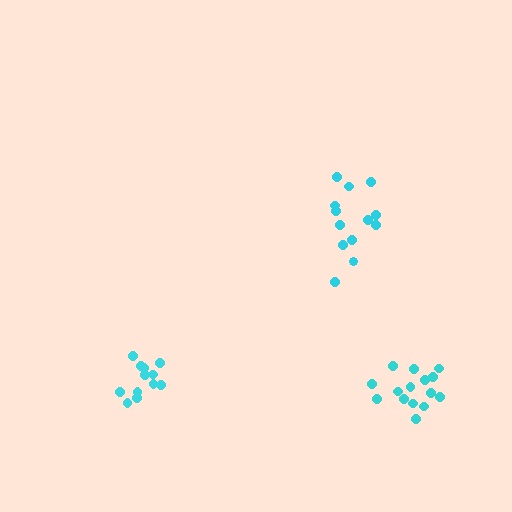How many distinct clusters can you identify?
There are 3 distinct clusters.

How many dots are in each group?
Group 1: 15 dots, Group 2: 13 dots, Group 3: 12 dots (40 total).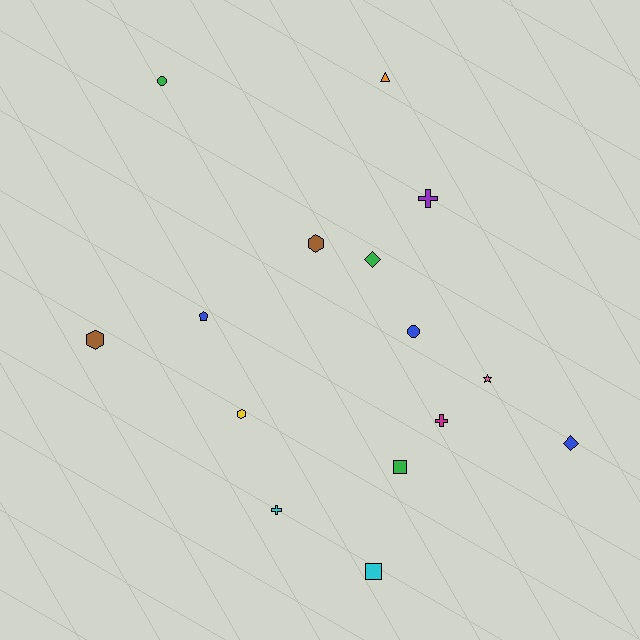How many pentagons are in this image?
There is 1 pentagon.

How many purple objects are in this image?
There is 1 purple object.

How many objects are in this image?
There are 15 objects.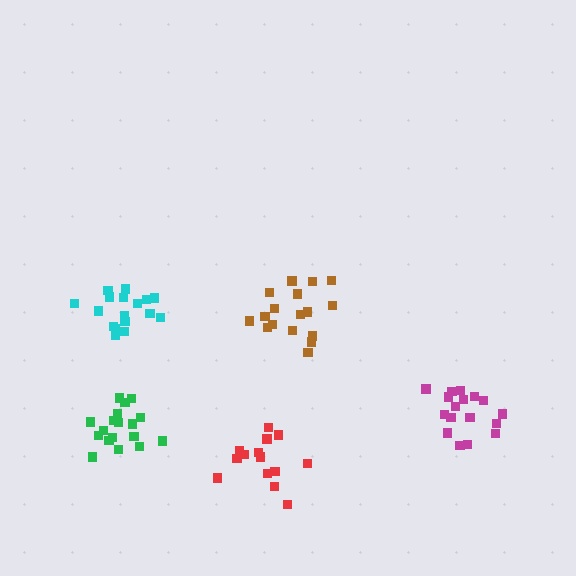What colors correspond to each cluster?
The clusters are colored: red, green, magenta, brown, cyan.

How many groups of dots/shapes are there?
There are 5 groups.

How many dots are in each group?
Group 1: 14 dots, Group 2: 18 dots, Group 3: 17 dots, Group 4: 17 dots, Group 5: 17 dots (83 total).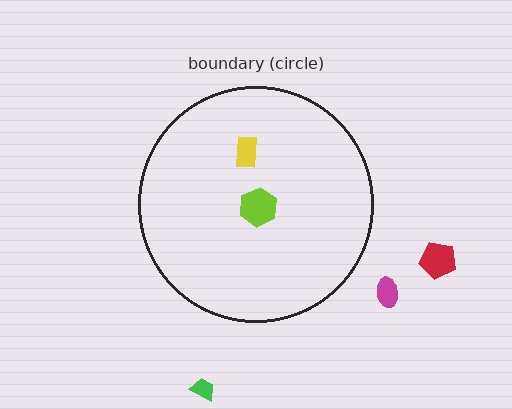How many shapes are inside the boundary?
2 inside, 3 outside.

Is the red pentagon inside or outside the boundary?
Outside.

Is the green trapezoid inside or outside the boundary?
Outside.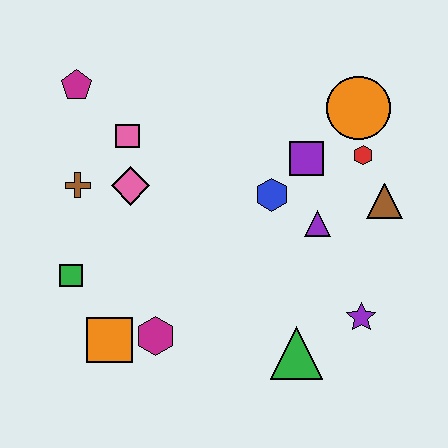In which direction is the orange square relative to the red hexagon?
The orange square is to the left of the red hexagon.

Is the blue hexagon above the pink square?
No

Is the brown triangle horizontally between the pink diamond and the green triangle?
No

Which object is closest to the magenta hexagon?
The orange square is closest to the magenta hexagon.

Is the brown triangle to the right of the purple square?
Yes